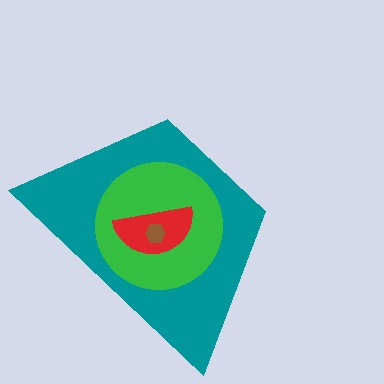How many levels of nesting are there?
4.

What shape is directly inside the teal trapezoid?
The green circle.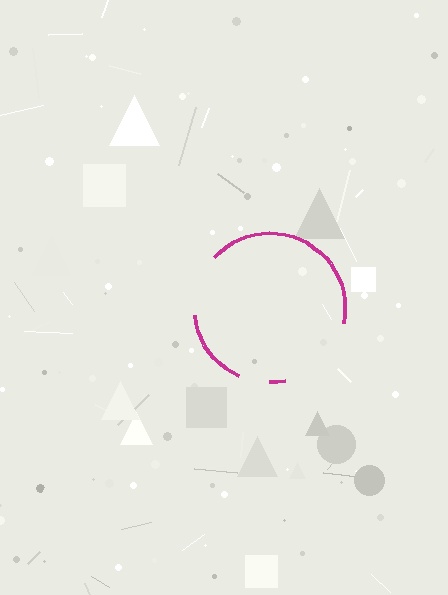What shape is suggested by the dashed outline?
The dashed outline suggests a circle.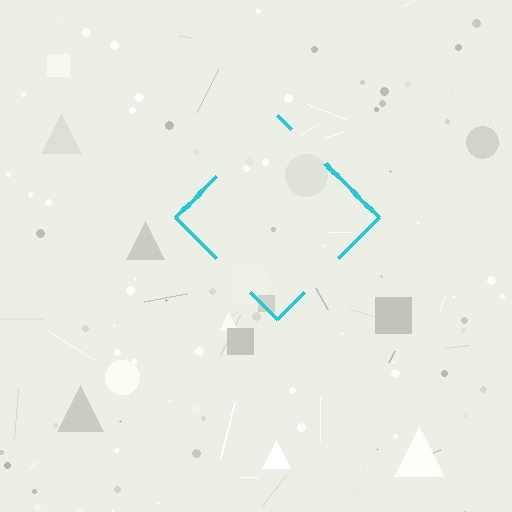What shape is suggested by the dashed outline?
The dashed outline suggests a diamond.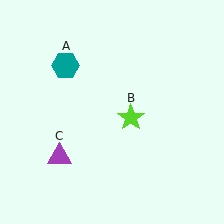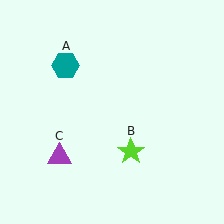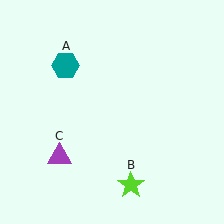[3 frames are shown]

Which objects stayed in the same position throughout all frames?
Teal hexagon (object A) and purple triangle (object C) remained stationary.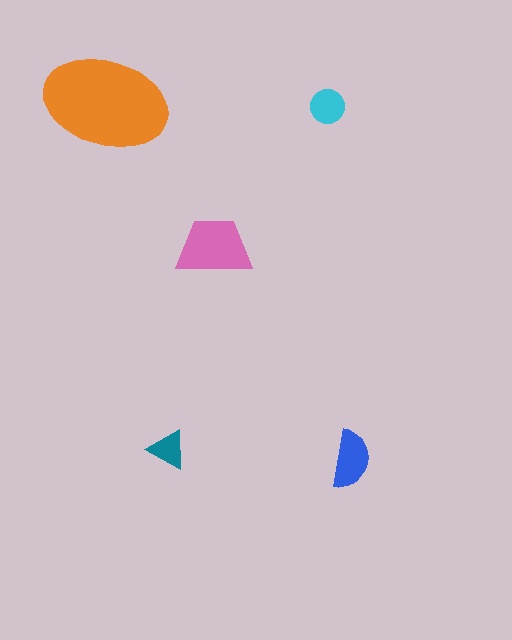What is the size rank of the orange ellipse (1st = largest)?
1st.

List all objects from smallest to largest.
The teal triangle, the cyan circle, the blue semicircle, the pink trapezoid, the orange ellipse.